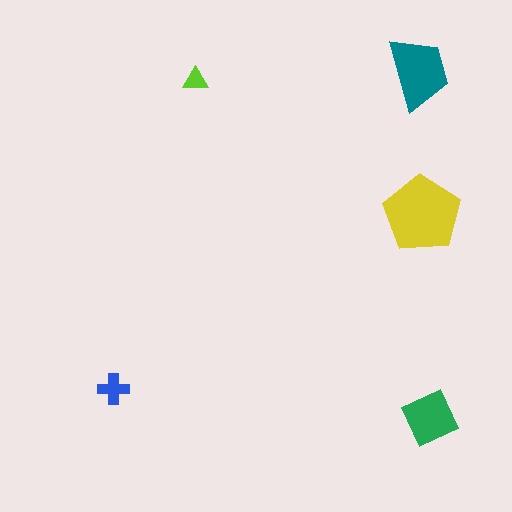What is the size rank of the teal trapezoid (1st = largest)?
2nd.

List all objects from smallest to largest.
The lime triangle, the blue cross, the green diamond, the teal trapezoid, the yellow pentagon.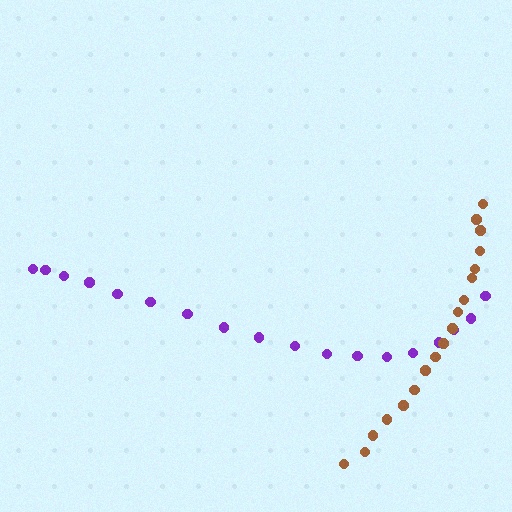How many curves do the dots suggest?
There are 2 distinct paths.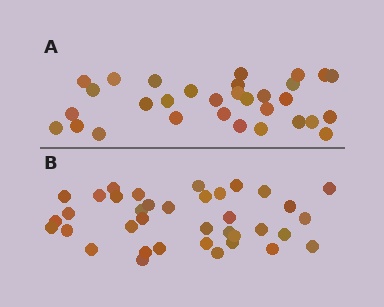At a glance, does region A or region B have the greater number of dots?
Region B (the bottom region) has more dots.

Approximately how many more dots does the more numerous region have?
Region B has about 6 more dots than region A.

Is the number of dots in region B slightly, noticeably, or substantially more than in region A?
Region B has only slightly more — the two regions are fairly close. The ratio is roughly 1.2 to 1.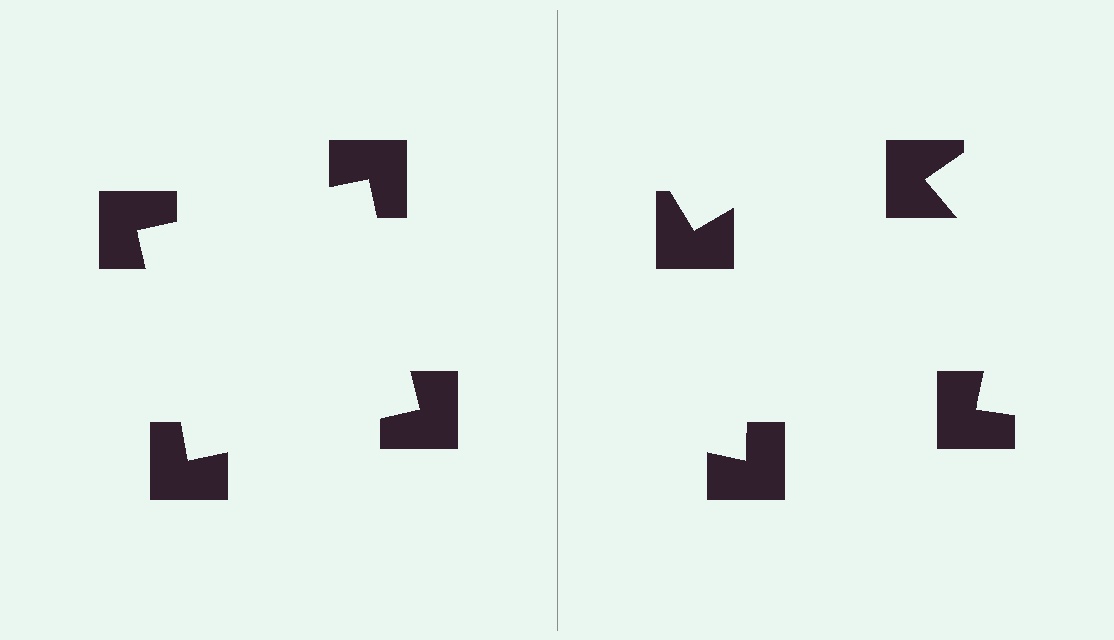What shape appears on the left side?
An illusory square.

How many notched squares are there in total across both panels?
8 — 4 on each side.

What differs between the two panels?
The notched squares are positioned identically on both sides; only the wedge orientations differ. On the left they align to a square; on the right they are misaligned.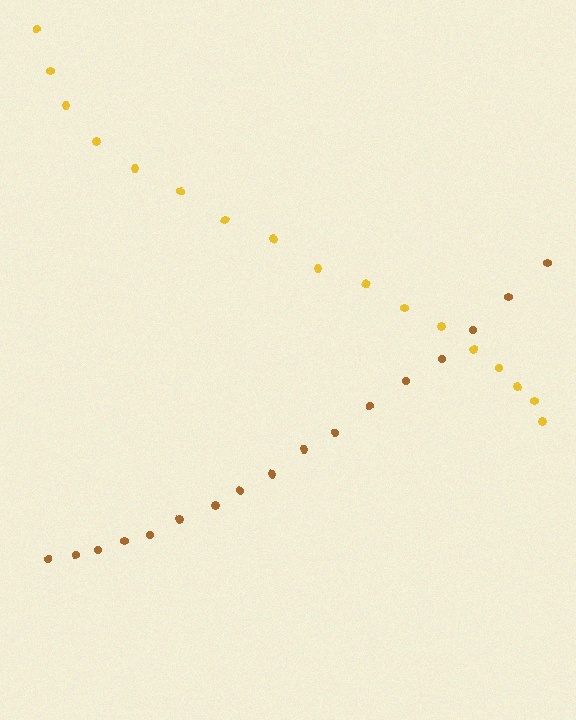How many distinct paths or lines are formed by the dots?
There are 2 distinct paths.